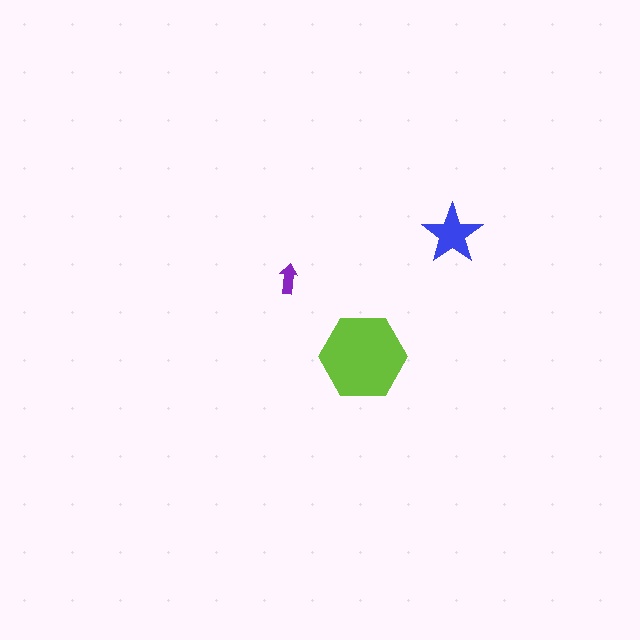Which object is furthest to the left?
The purple arrow is leftmost.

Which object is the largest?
The lime hexagon.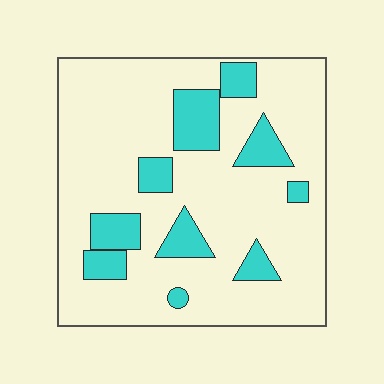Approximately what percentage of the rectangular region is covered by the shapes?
Approximately 20%.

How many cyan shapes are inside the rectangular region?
10.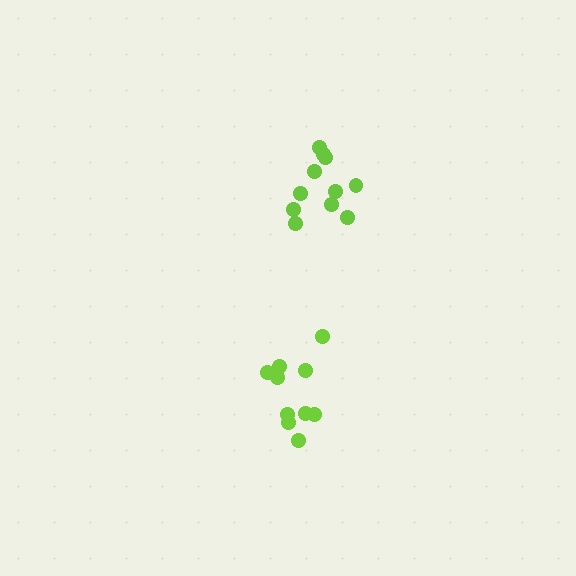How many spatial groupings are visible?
There are 2 spatial groupings.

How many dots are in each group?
Group 1: 10 dots, Group 2: 11 dots (21 total).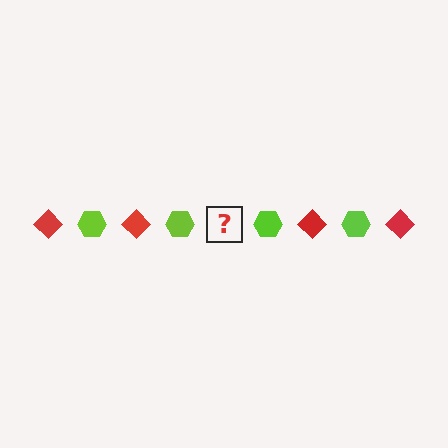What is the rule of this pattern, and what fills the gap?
The rule is that the pattern alternates between red diamond and lime hexagon. The gap should be filled with a red diamond.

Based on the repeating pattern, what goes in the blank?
The blank should be a red diamond.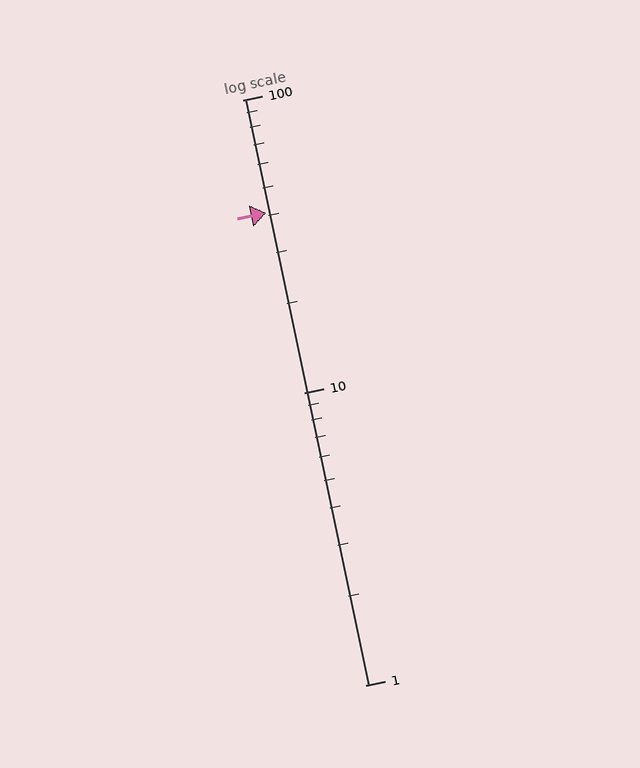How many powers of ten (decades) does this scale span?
The scale spans 2 decades, from 1 to 100.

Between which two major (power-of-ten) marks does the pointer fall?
The pointer is between 10 and 100.